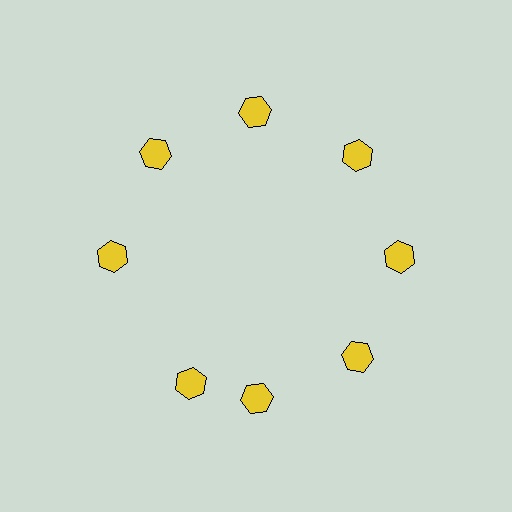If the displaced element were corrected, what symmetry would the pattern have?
It would have 8-fold rotational symmetry — the pattern would map onto itself every 45 degrees.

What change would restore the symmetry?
The symmetry would be restored by rotating it back into even spacing with its neighbors so that all 8 hexagons sit at equal angles and equal distance from the center.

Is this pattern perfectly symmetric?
No. The 8 yellow hexagons are arranged in a ring, but one element near the 8 o'clock position is rotated out of alignment along the ring, breaking the 8-fold rotational symmetry.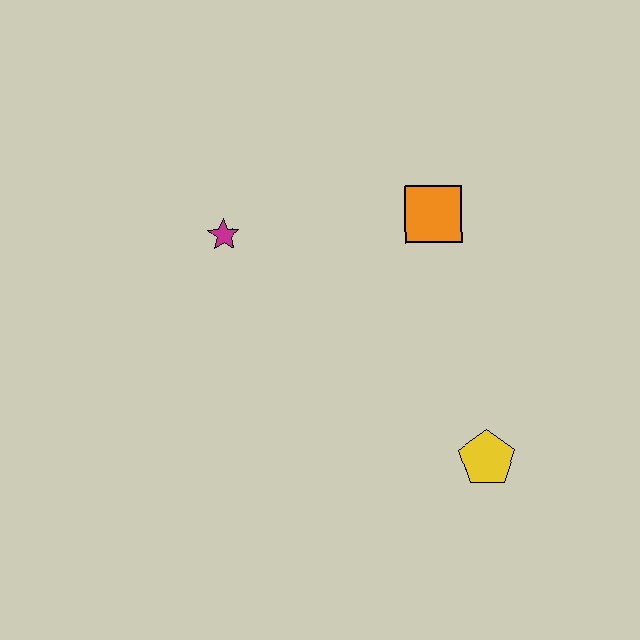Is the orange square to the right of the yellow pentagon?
No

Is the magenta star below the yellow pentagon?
No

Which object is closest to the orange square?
The magenta star is closest to the orange square.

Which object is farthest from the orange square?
The yellow pentagon is farthest from the orange square.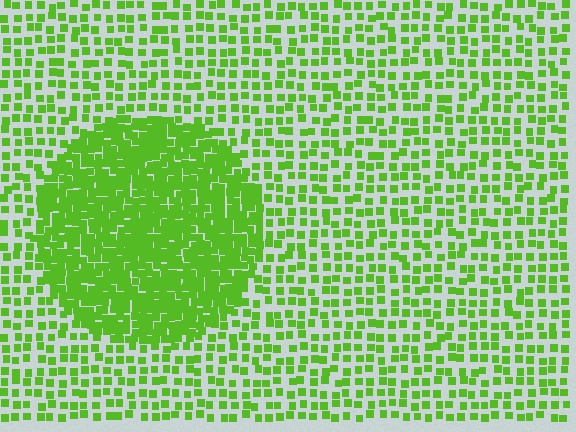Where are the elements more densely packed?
The elements are more densely packed inside the circle boundary.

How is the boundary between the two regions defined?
The boundary is defined by a change in element density (approximately 2.4x ratio). All elements are the same color, size, and shape.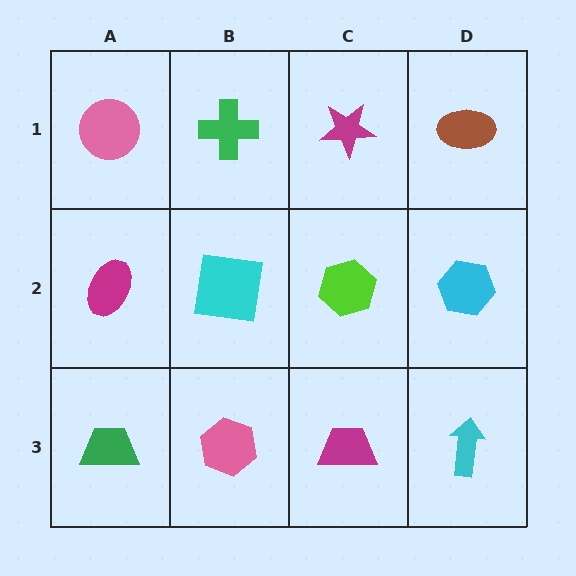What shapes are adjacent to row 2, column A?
A pink circle (row 1, column A), a green trapezoid (row 3, column A), a cyan square (row 2, column B).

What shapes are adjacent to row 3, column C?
A lime hexagon (row 2, column C), a pink hexagon (row 3, column B), a cyan arrow (row 3, column D).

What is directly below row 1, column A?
A magenta ellipse.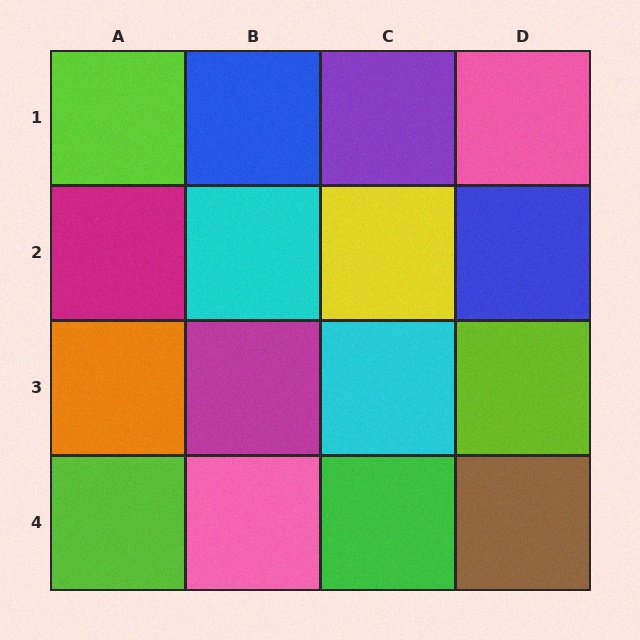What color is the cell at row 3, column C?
Cyan.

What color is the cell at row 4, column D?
Brown.